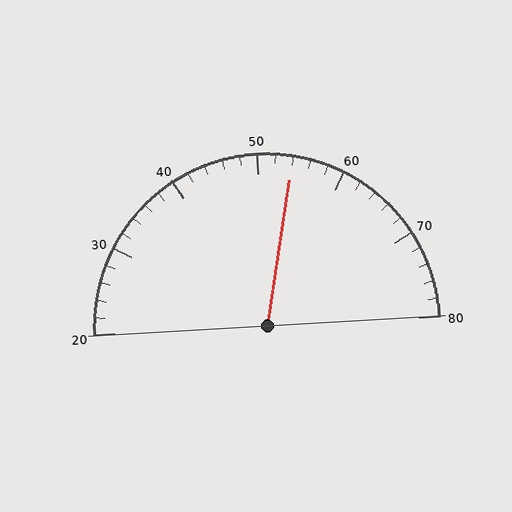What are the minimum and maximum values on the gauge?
The gauge ranges from 20 to 80.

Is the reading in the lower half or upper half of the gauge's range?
The reading is in the upper half of the range (20 to 80).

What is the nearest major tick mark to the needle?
The nearest major tick mark is 50.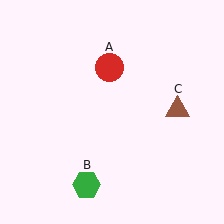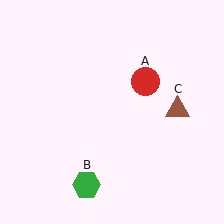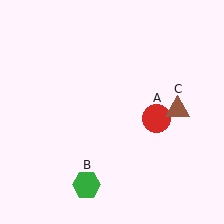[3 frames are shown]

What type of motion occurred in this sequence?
The red circle (object A) rotated clockwise around the center of the scene.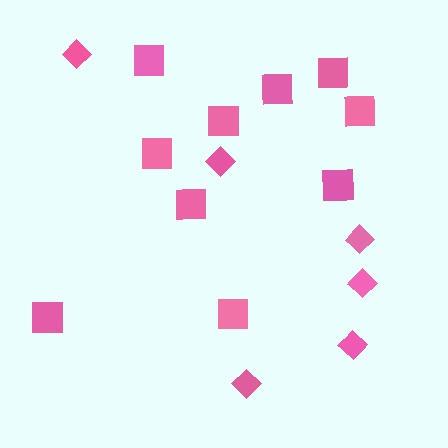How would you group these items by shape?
There are 2 groups: one group of squares (10) and one group of diamonds (6).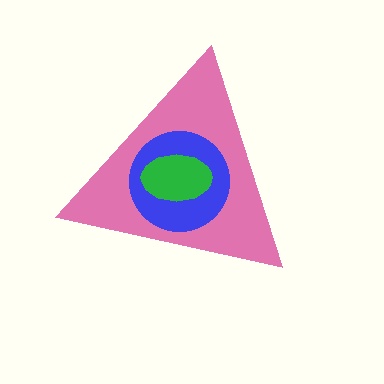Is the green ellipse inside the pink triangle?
Yes.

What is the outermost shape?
The pink triangle.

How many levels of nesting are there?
3.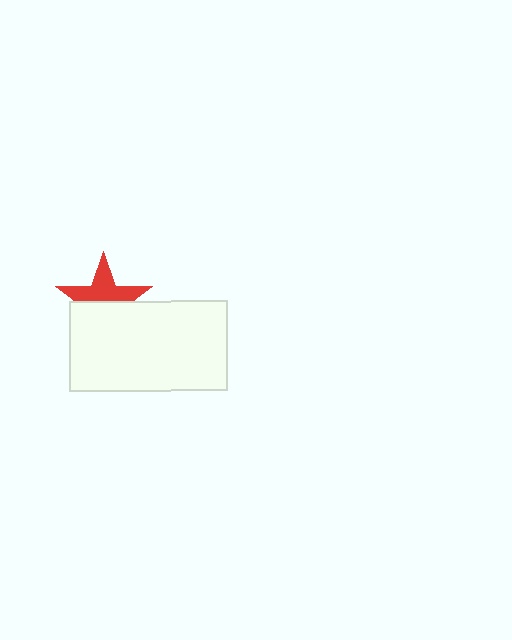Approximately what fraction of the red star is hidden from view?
Roughly 50% of the red star is hidden behind the white rectangle.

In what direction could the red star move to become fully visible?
The red star could move up. That would shift it out from behind the white rectangle entirely.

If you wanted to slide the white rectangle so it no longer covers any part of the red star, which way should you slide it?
Slide it down — that is the most direct way to separate the two shapes.